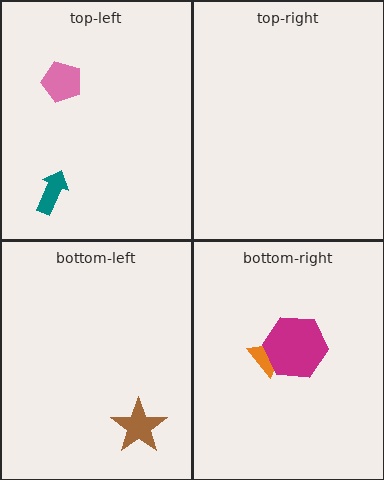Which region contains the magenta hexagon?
The bottom-right region.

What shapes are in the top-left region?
The pink pentagon, the teal arrow.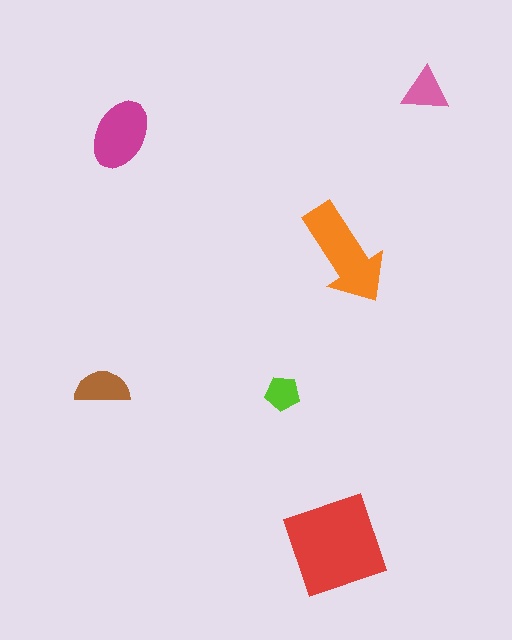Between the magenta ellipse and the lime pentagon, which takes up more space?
The magenta ellipse.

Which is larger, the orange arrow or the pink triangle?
The orange arrow.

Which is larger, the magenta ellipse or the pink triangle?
The magenta ellipse.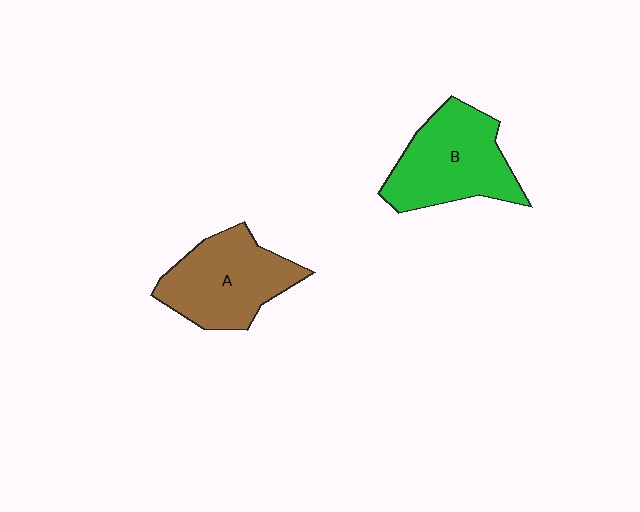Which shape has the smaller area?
Shape A (brown).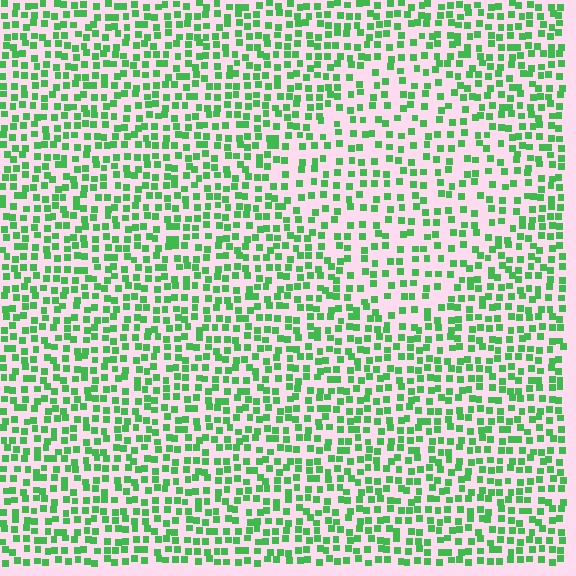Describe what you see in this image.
The image contains small green elements arranged at two different densities. A diamond-shaped region is visible where the elements are less densely packed than the surrounding area.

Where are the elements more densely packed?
The elements are more densely packed outside the diamond boundary.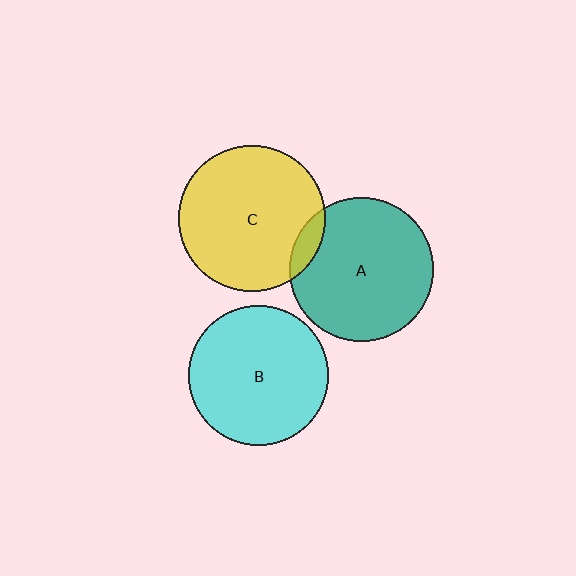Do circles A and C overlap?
Yes.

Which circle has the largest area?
Circle C (yellow).